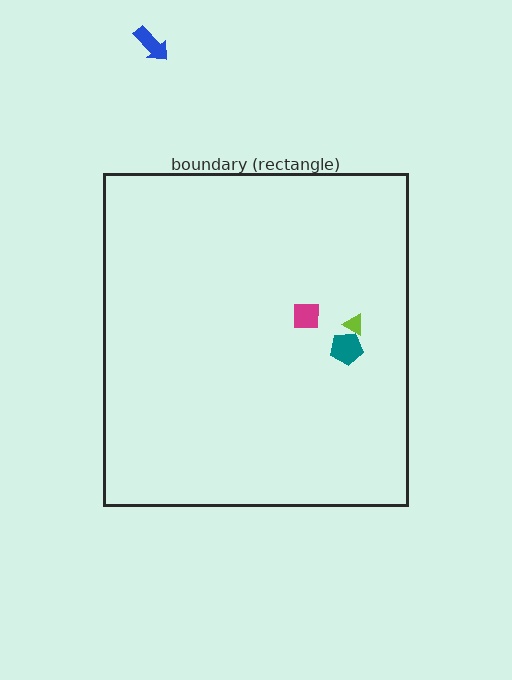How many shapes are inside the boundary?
3 inside, 1 outside.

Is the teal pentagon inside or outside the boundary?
Inside.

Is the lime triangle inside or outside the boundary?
Inside.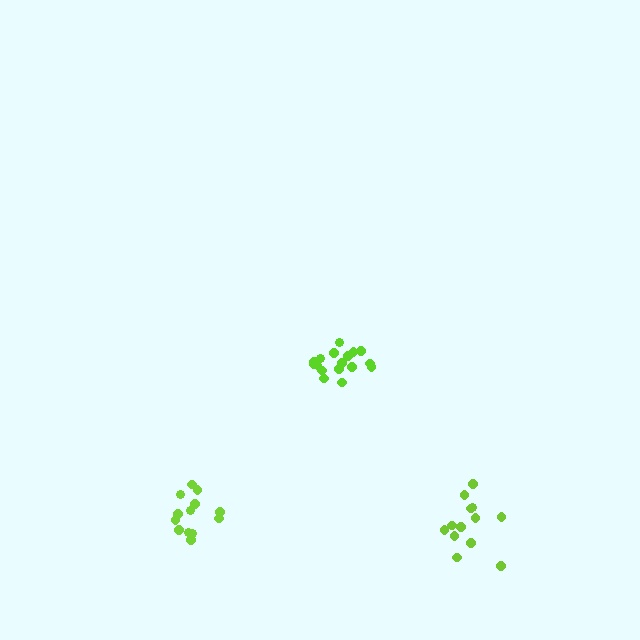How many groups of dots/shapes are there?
There are 3 groups.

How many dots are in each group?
Group 1: 13 dots, Group 2: 17 dots, Group 3: 13 dots (43 total).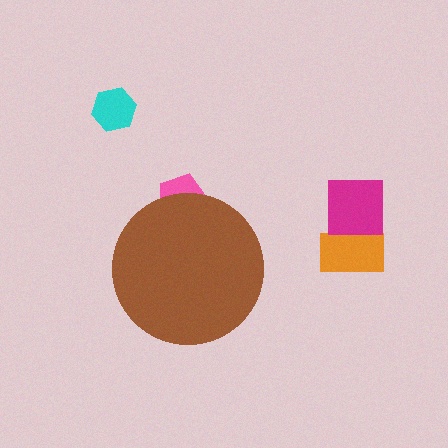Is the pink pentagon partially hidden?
Yes, the pink pentagon is partially hidden behind the brown circle.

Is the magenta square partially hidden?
No, the magenta square is fully visible.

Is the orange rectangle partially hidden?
No, the orange rectangle is fully visible.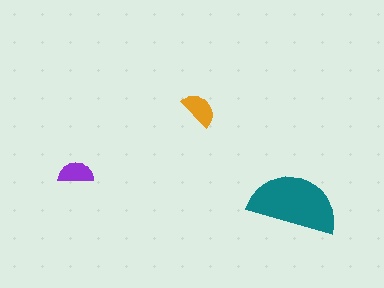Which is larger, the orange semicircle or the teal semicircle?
The teal one.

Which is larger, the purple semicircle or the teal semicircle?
The teal one.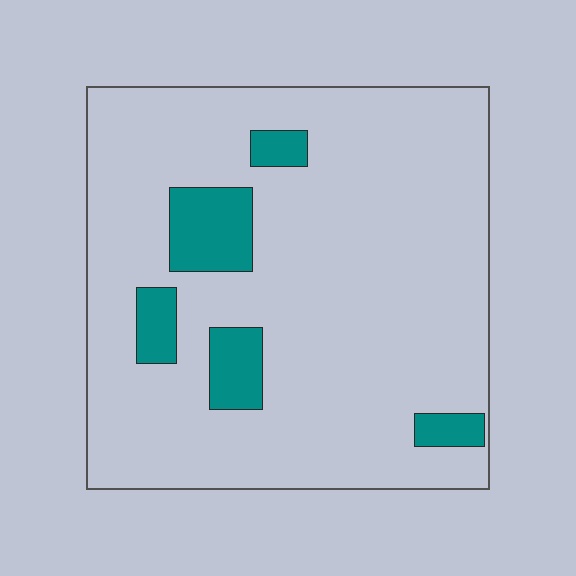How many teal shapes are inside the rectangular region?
5.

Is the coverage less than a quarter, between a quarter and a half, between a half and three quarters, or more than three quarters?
Less than a quarter.